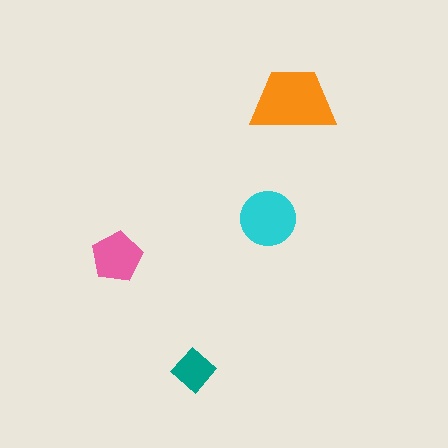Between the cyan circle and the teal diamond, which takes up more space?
The cyan circle.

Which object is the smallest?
The teal diamond.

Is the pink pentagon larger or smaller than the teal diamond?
Larger.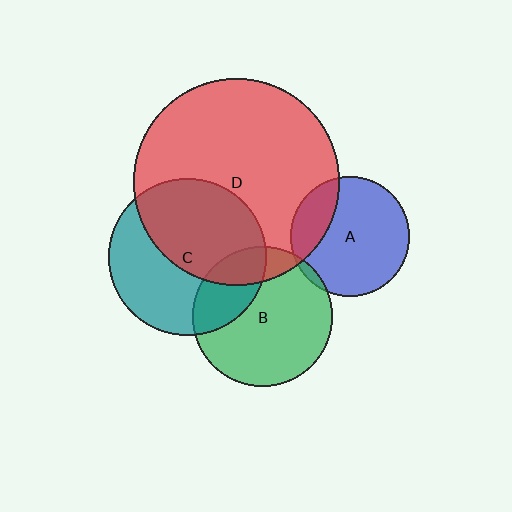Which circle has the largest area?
Circle D (red).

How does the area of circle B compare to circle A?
Approximately 1.4 times.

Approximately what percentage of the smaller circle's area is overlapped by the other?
Approximately 50%.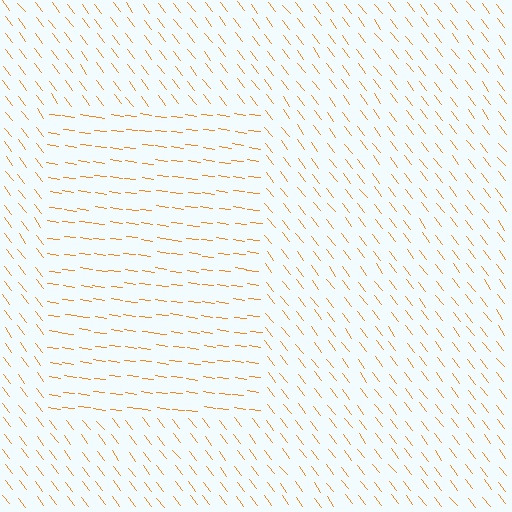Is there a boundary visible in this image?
Yes, there is a texture boundary formed by a change in line orientation.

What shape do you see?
I see a rectangle.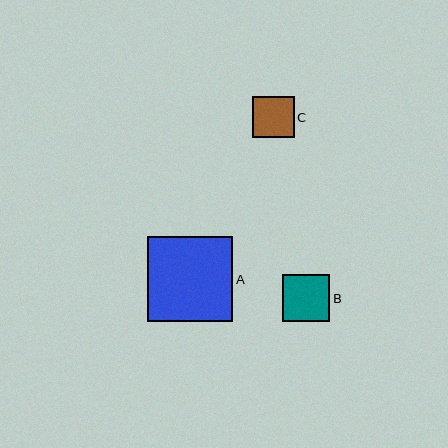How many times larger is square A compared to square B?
Square A is approximately 1.8 times the size of square B.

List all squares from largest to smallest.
From largest to smallest: A, B, C.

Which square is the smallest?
Square C is the smallest with a size of approximately 41 pixels.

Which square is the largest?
Square A is the largest with a size of approximately 86 pixels.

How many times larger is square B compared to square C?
Square B is approximately 1.1 times the size of square C.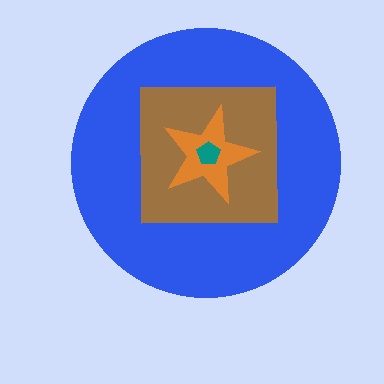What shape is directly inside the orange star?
The teal pentagon.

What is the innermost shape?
The teal pentagon.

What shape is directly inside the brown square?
The orange star.